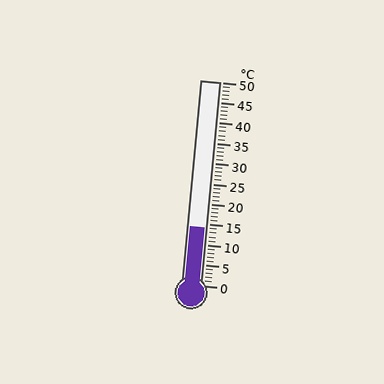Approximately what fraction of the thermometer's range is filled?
The thermometer is filled to approximately 30% of its range.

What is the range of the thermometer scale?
The thermometer scale ranges from 0°C to 50°C.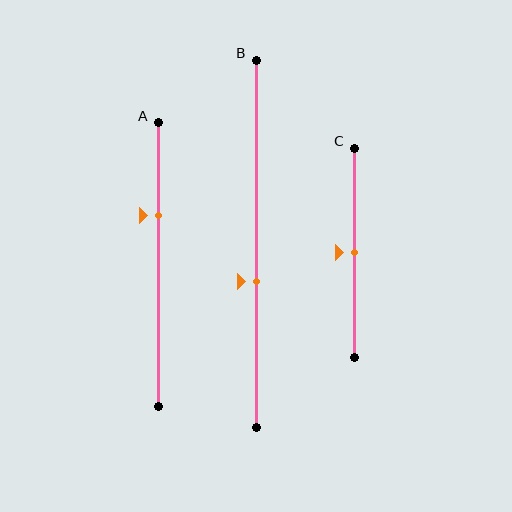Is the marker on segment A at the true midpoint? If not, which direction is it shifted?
No, the marker on segment A is shifted upward by about 17% of the segment length.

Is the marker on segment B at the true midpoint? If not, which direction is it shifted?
No, the marker on segment B is shifted downward by about 10% of the segment length.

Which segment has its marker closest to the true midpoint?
Segment C has its marker closest to the true midpoint.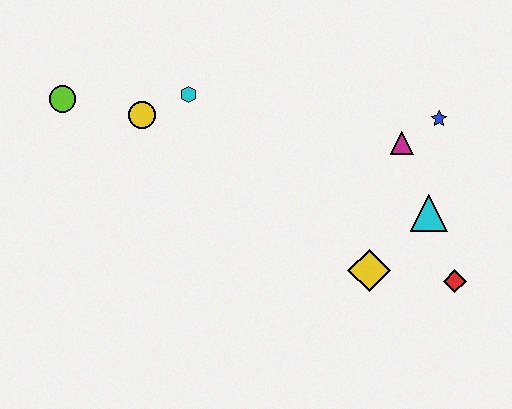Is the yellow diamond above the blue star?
No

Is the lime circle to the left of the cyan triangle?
Yes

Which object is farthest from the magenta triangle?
The lime circle is farthest from the magenta triangle.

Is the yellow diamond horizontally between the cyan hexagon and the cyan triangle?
Yes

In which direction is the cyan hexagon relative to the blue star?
The cyan hexagon is to the left of the blue star.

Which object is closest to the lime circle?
The yellow circle is closest to the lime circle.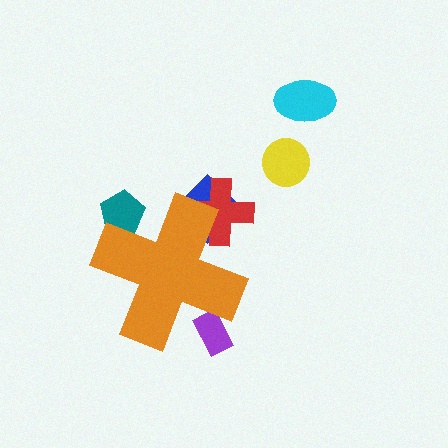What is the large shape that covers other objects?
An orange cross.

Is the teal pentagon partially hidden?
Yes, the teal pentagon is partially hidden behind the orange cross.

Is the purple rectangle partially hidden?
Yes, the purple rectangle is partially hidden behind the orange cross.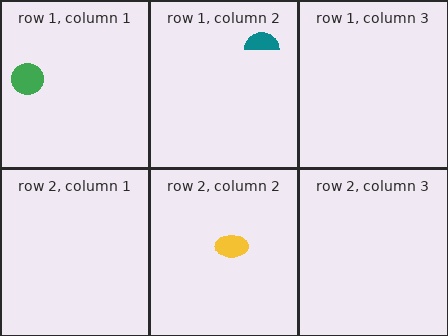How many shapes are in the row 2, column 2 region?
1.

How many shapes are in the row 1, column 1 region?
1.